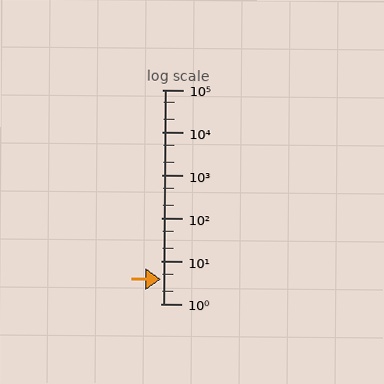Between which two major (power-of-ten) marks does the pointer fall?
The pointer is between 1 and 10.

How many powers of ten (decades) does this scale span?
The scale spans 5 decades, from 1 to 100000.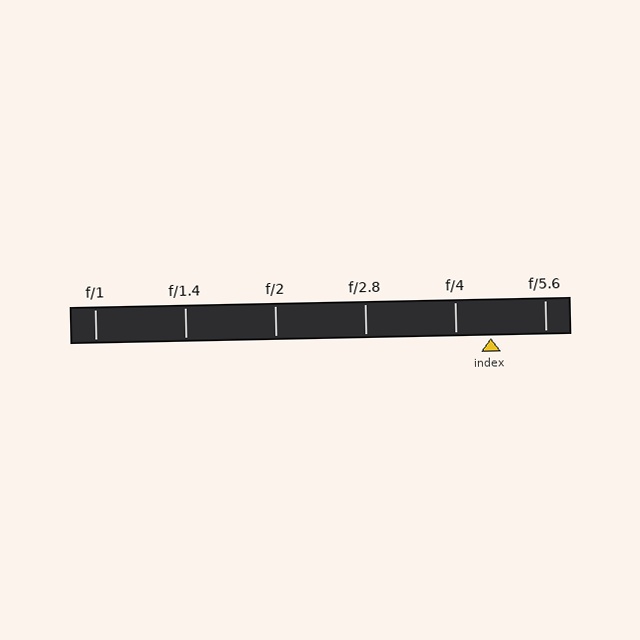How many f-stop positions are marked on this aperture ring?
There are 6 f-stop positions marked.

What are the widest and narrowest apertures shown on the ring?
The widest aperture shown is f/1 and the narrowest is f/5.6.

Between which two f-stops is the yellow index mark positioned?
The index mark is between f/4 and f/5.6.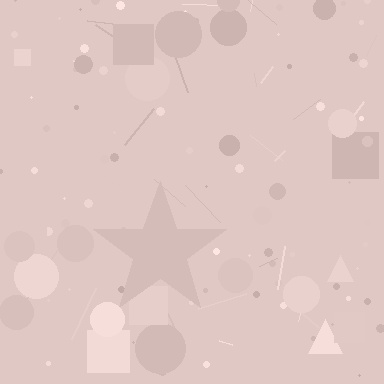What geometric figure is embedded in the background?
A star is embedded in the background.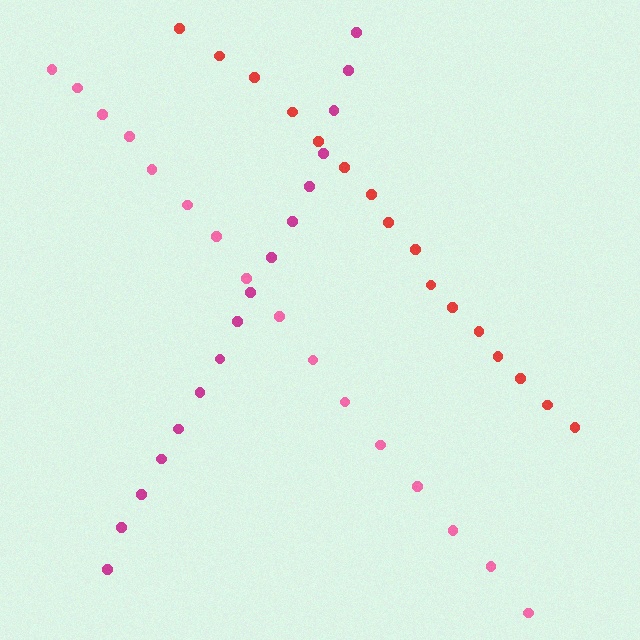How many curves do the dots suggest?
There are 3 distinct paths.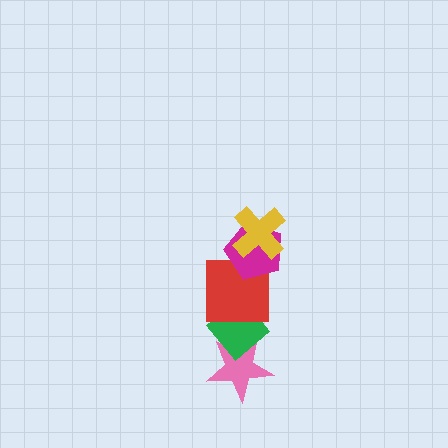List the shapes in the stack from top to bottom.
From top to bottom: the yellow cross, the magenta pentagon, the red square, the green diamond, the pink star.